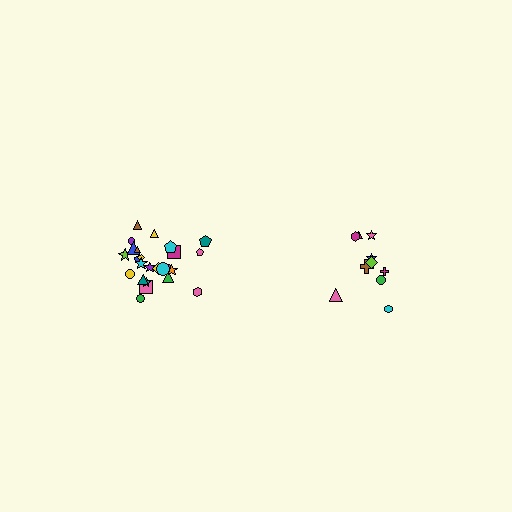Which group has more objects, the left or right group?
The left group.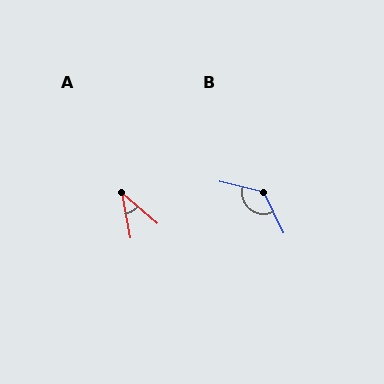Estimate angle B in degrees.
Approximately 129 degrees.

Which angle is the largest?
B, at approximately 129 degrees.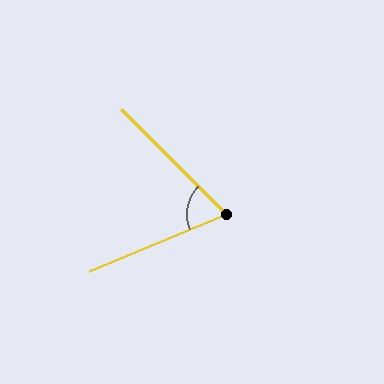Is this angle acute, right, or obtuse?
It is acute.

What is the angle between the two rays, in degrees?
Approximately 67 degrees.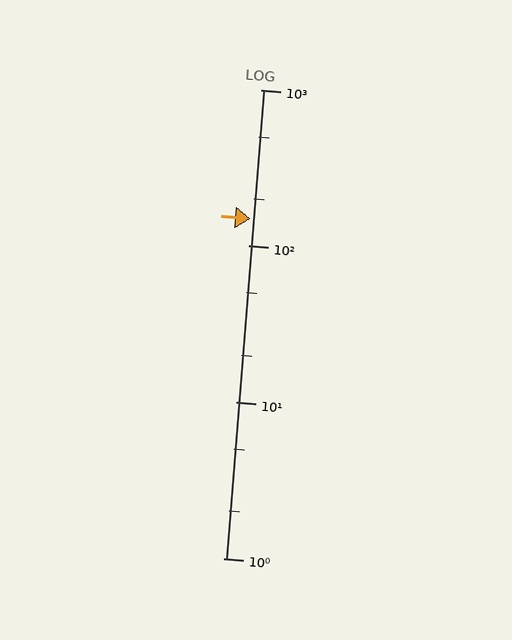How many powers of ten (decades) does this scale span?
The scale spans 3 decades, from 1 to 1000.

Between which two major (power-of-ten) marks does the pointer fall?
The pointer is between 100 and 1000.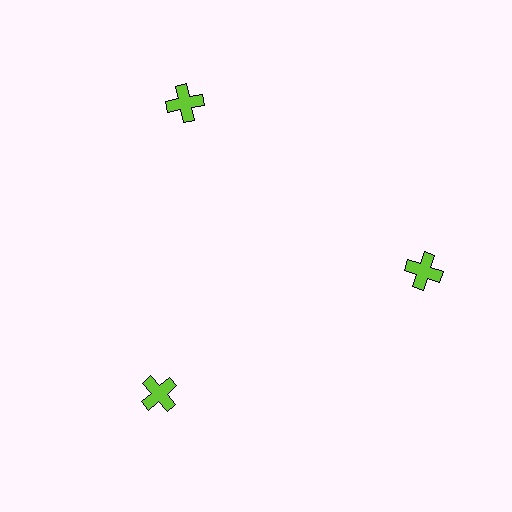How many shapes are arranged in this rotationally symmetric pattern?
There are 3 shapes, arranged in 3 groups of 1.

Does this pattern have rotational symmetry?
Yes, this pattern has 3-fold rotational symmetry. It looks the same after rotating 120 degrees around the center.